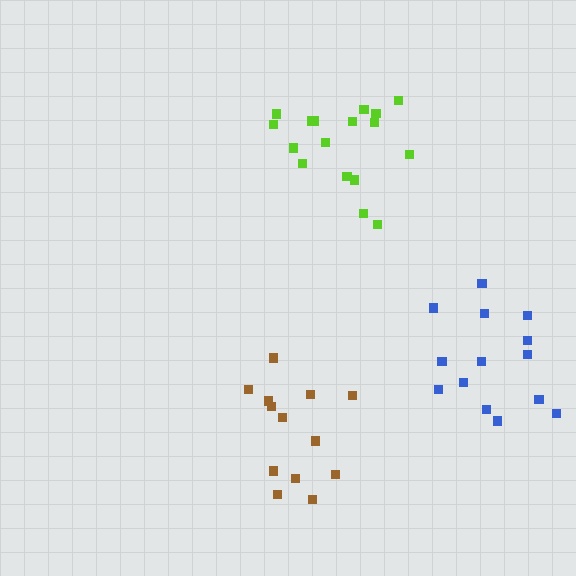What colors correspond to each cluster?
The clusters are colored: lime, blue, brown.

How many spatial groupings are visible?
There are 3 spatial groupings.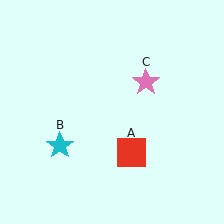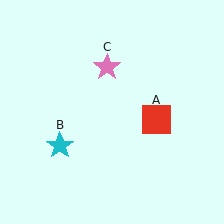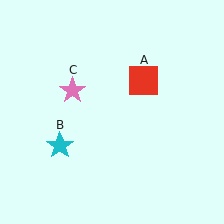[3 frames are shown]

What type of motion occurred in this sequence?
The red square (object A), pink star (object C) rotated counterclockwise around the center of the scene.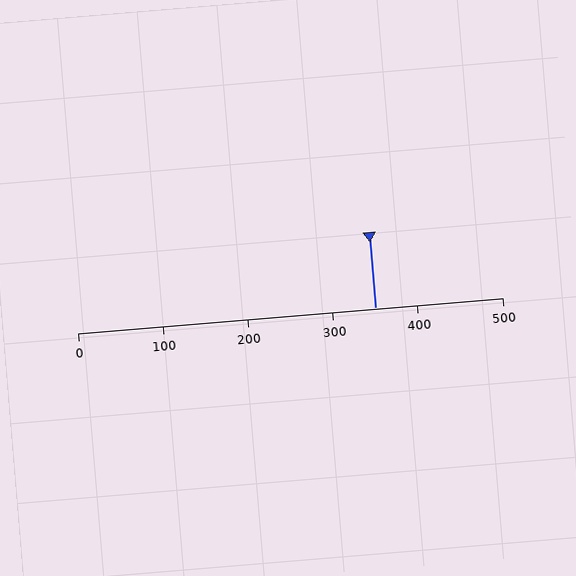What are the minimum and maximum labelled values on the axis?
The axis runs from 0 to 500.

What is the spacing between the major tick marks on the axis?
The major ticks are spaced 100 apart.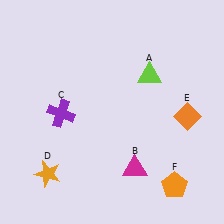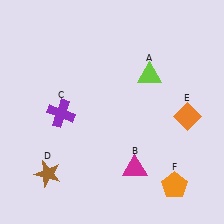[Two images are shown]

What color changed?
The star (D) changed from orange in Image 1 to brown in Image 2.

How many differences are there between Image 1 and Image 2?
There is 1 difference between the two images.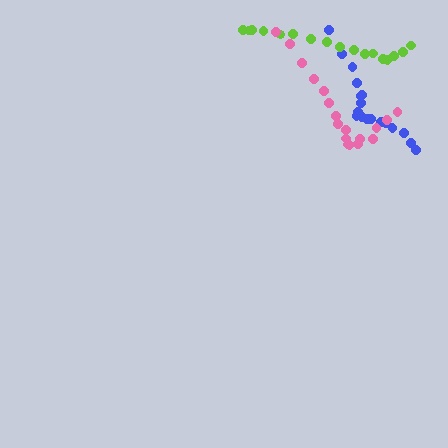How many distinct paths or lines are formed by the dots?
There are 3 distinct paths.